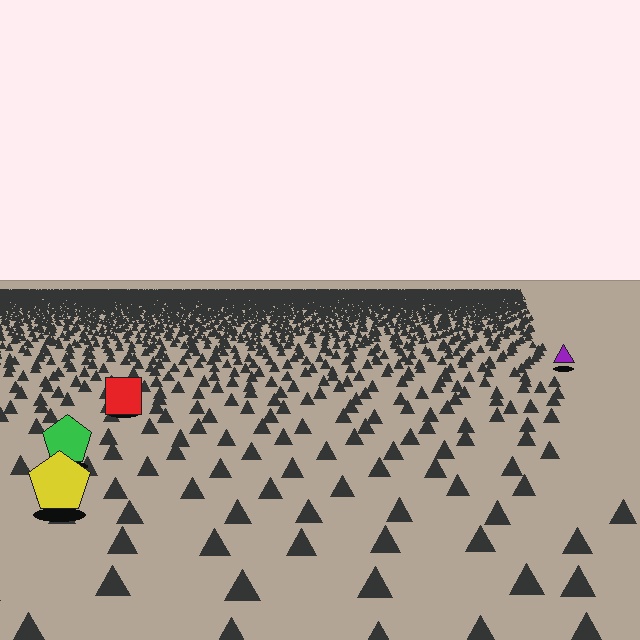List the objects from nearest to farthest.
From nearest to farthest: the yellow pentagon, the green pentagon, the red square, the purple triangle.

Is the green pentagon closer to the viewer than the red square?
Yes. The green pentagon is closer — you can tell from the texture gradient: the ground texture is coarser near it.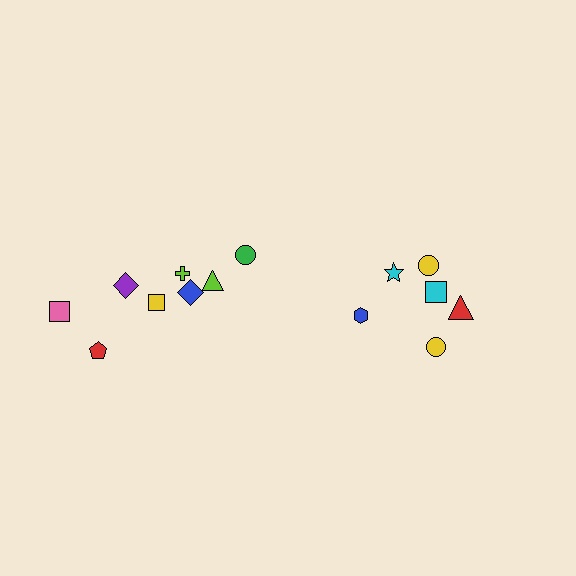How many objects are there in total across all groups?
There are 14 objects.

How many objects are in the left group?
There are 8 objects.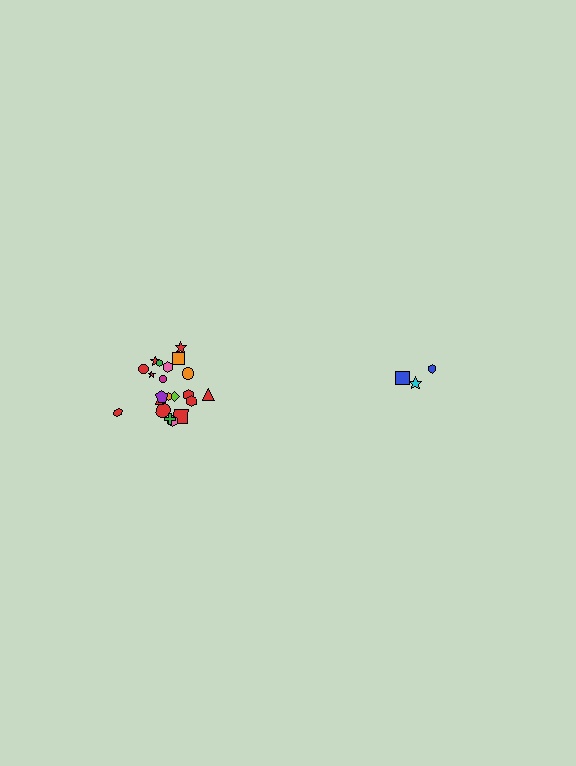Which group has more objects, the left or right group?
The left group.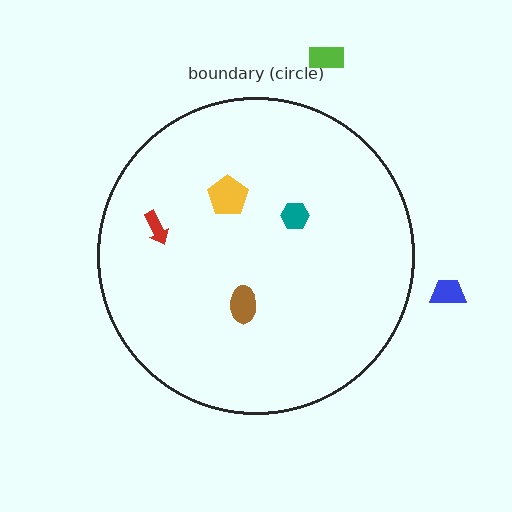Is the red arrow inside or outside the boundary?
Inside.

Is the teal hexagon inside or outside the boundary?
Inside.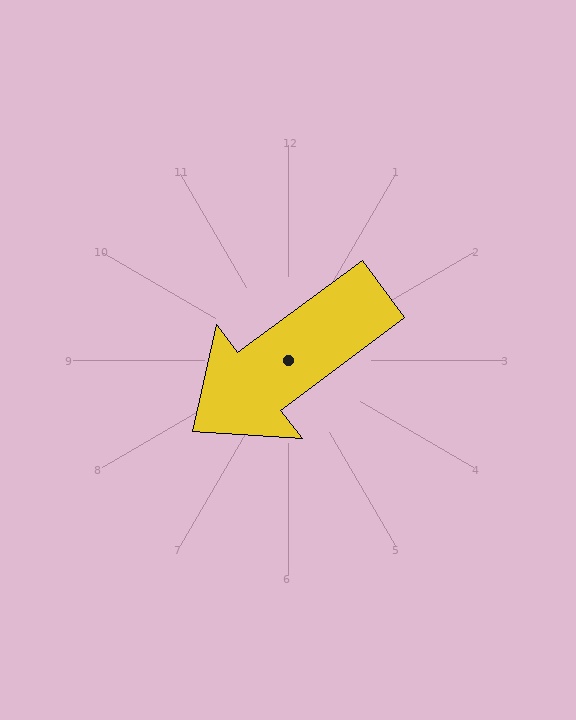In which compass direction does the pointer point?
Southwest.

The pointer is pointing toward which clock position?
Roughly 8 o'clock.